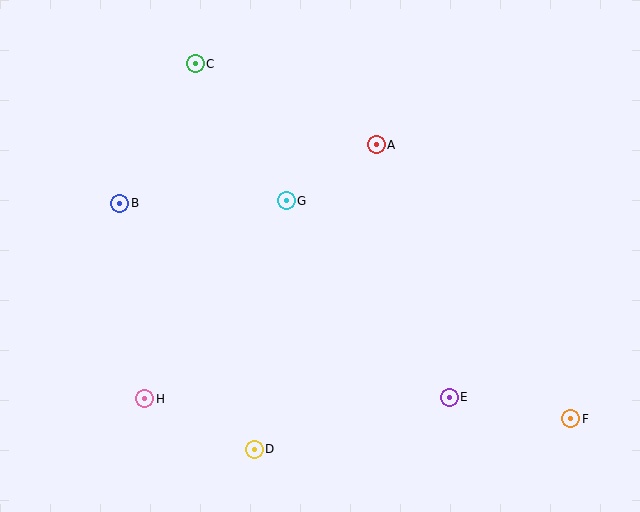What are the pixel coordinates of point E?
Point E is at (449, 397).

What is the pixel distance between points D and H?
The distance between D and H is 121 pixels.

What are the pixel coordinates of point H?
Point H is at (145, 399).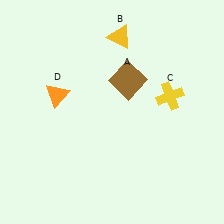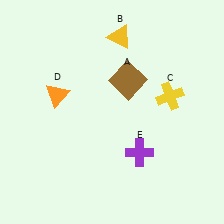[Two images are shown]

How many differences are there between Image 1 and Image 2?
There is 1 difference between the two images.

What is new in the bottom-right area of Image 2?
A purple cross (E) was added in the bottom-right area of Image 2.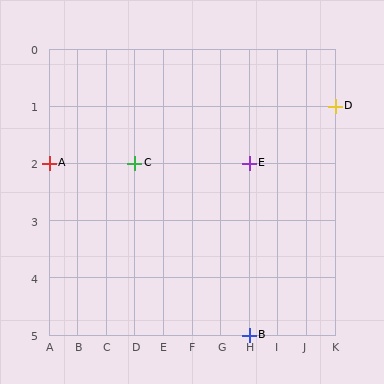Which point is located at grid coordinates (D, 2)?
Point C is at (D, 2).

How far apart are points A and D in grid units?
Points A and D are 10 columns and 1 row apart (about 10.0 grid units diagonally).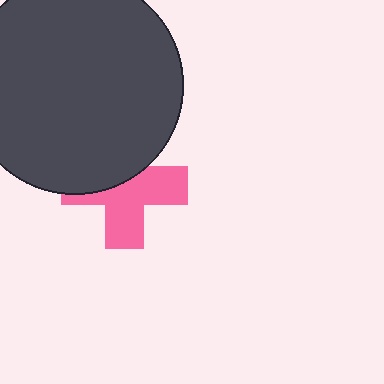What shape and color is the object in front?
The object in front is a dark gray circle.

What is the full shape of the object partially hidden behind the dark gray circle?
The partially hidden object is a pink cross.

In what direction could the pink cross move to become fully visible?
The pink cross could move down. That would shift it out from behind the dark gray circle entirely.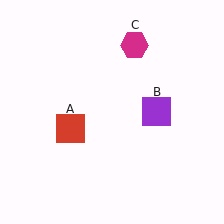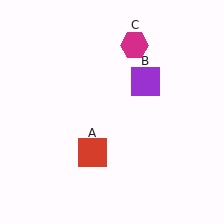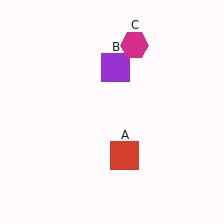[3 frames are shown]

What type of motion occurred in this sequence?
The red square (object A), purple square (object B) rotated counterclockwise around the center of the scene.